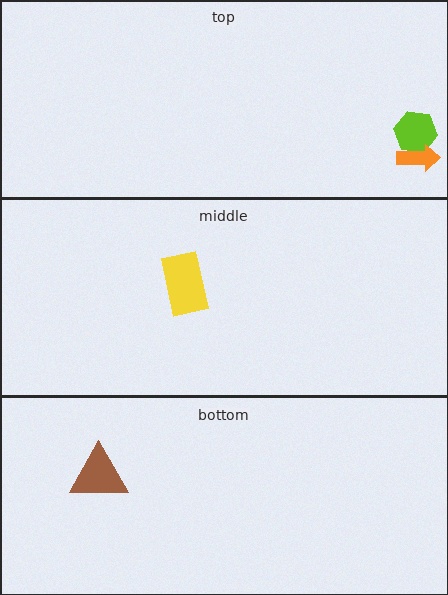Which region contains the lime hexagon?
The top region.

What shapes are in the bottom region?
The brown triangle.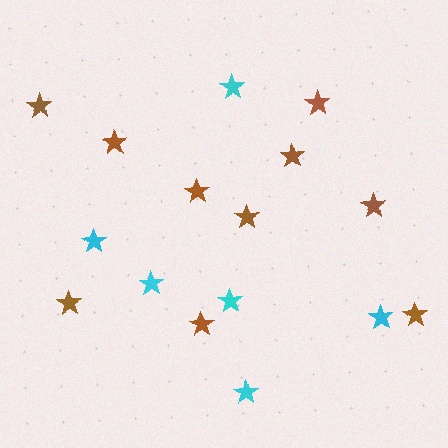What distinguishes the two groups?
There are 2 groups: one group of brown stars (10) and one group of cyan stars (6).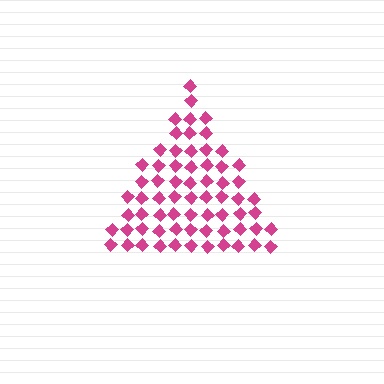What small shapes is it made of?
It is made of small diamonds.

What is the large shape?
The large shape is a triangle.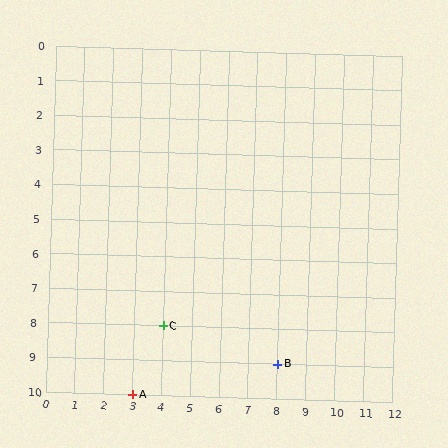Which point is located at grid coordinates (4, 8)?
Point C is at (4, 8).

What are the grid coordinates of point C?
Point C is at grid coordinates (4, 8).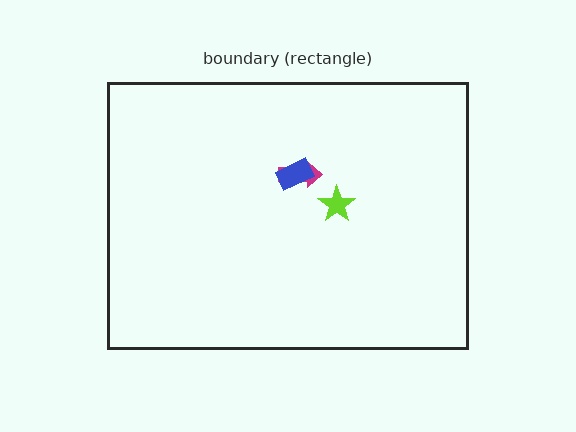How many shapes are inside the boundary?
3 inside, 0 outside.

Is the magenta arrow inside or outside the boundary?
Inside.